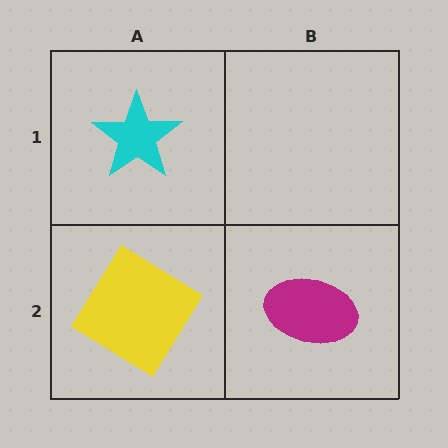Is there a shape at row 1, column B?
No, that cell is empty.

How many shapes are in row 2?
2 shapes.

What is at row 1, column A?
A cyan star.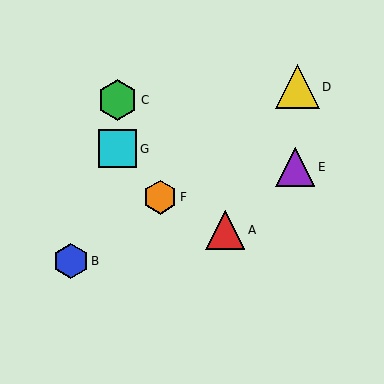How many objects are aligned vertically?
2 objects (C, G) are aligned vertically.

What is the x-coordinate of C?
Object C is at x≈118.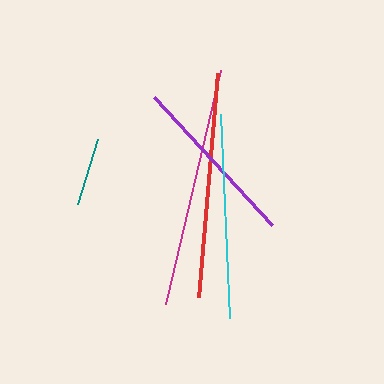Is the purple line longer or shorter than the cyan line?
The cyan line is longer than the purple line.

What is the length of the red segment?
The red segment is approximately 225 pixels long.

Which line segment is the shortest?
The teal line is the shortest at approximately 68 pixels.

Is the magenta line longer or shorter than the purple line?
The magenta line is longer than the purple line.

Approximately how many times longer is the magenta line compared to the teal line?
The magenta line is approximately 3.6 times the length of the teal line.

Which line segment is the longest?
The magenta line is the longest at approximately 241 pixels.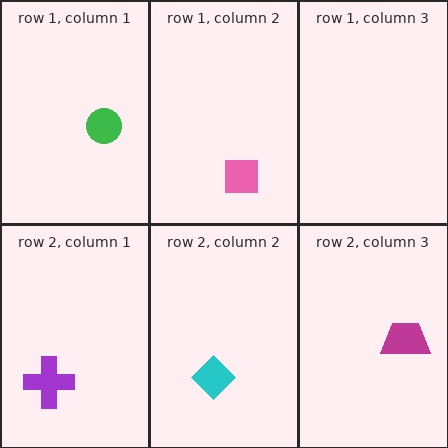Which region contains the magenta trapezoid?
The row 2, column 3 region.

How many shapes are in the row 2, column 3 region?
1.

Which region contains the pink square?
The row 1, column 2 region.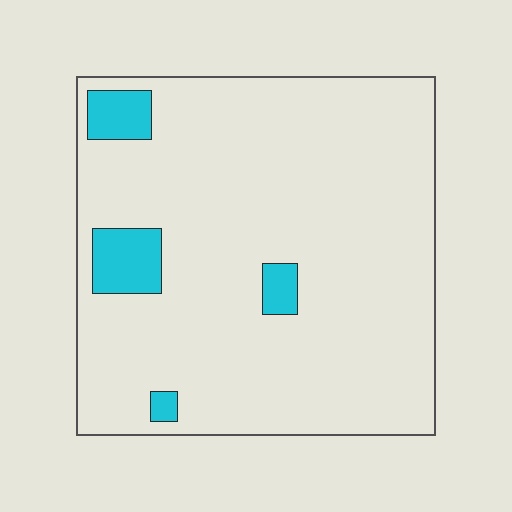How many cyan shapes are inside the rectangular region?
4.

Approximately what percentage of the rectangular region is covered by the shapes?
Approximately 10%.